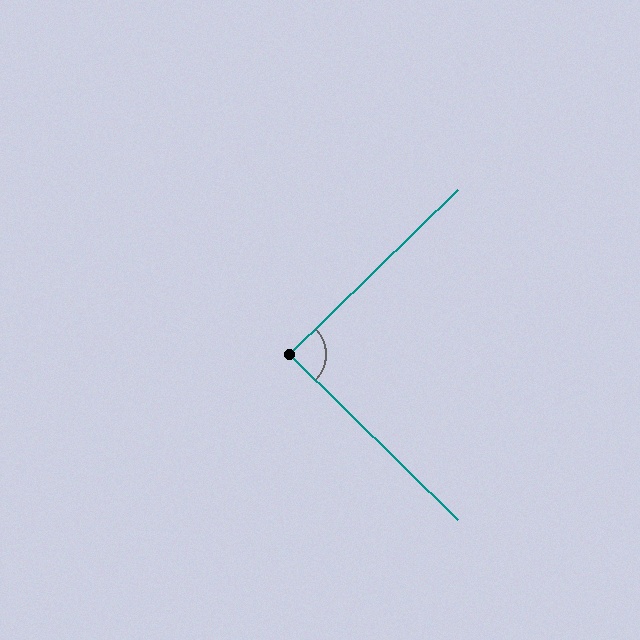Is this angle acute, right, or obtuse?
It is approximately a right angle.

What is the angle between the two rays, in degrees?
Approximately 89 degrees.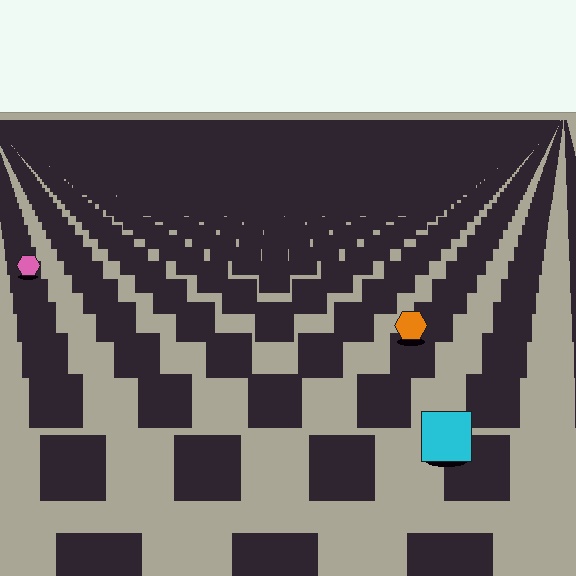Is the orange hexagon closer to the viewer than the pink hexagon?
Yes. The orange hexagon is closer — you can tell from the texture gradient: the ground texture is coarser near it.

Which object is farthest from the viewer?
The pink hexagon is farthest from the viewer. It appears smaller and the ground texture around it is denser.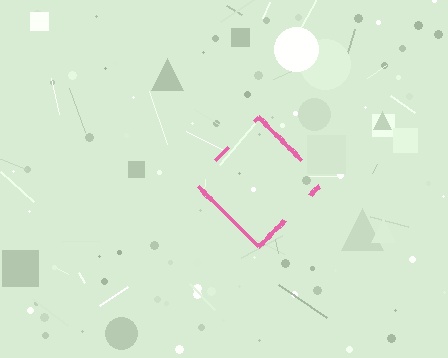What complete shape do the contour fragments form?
The contour fragments form a diamond.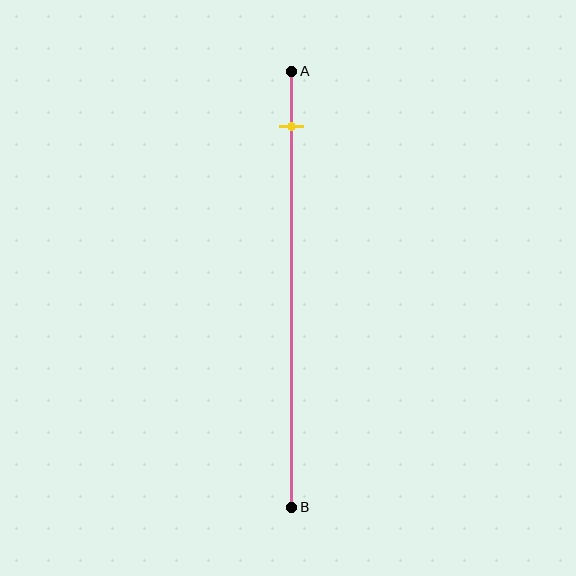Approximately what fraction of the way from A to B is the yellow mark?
The yellow mark is approximately 15% of the way from A to B.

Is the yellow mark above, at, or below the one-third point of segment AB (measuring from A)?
The yellow mark is above the one-third point of segment AB.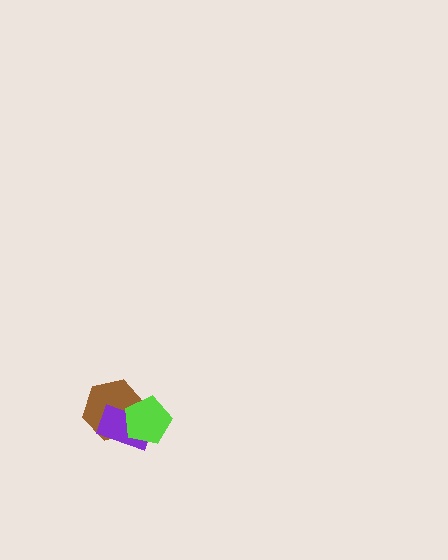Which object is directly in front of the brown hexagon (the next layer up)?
The purple rectangle is directly in front of the brown hexagon.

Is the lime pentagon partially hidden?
No, no other shape covers it.